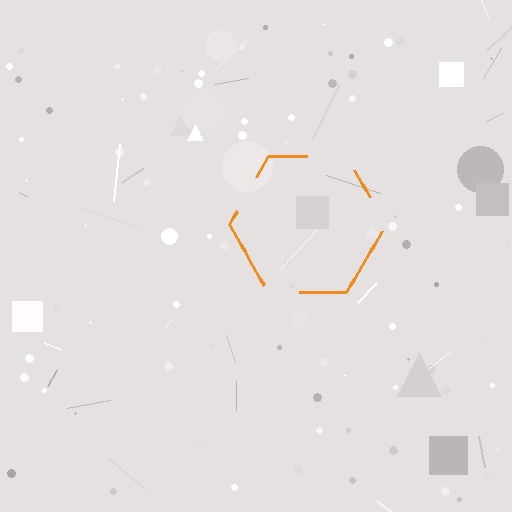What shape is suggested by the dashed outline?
The dashed outline suggests a hexagon.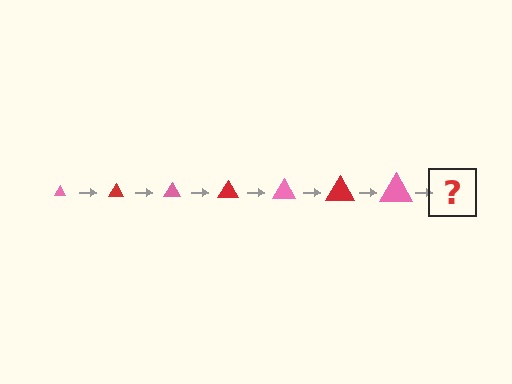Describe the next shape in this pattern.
It should be a red triangle, larger than the previous one.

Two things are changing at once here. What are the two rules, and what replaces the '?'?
The two rules are that the triangle grows larger each step and the color cycles through pink and red. The '?' should be a red triangle, larger than the previous one.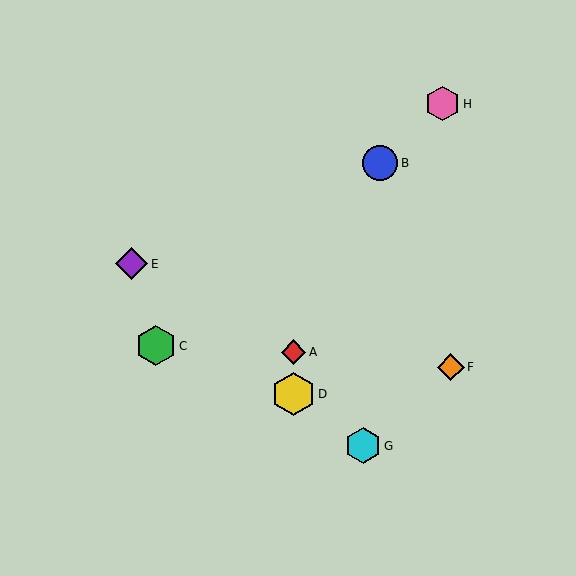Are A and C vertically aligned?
No, A is at x≈293 and C is at x≈156.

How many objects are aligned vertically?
2 objects (A, D) are aligned vertically.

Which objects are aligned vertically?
Objects A, D are aligned vertically.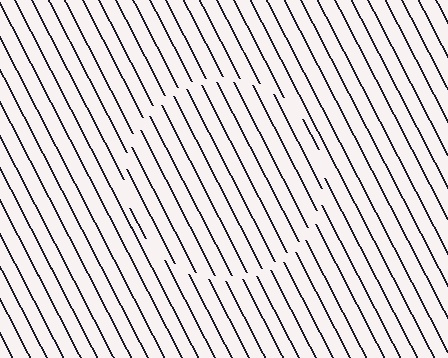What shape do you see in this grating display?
An illusory circle. The interior of the shape contains the same grating, shifted by half a period — the contour is defined by the phase discontinuity where line-ends from the inner and outer gratings abut.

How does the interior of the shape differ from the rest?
The interior of the shape contains the same grating, shifted by half a period — the contour is defined by the phase discontinuity where line-ends from the inner and outer gratings abut.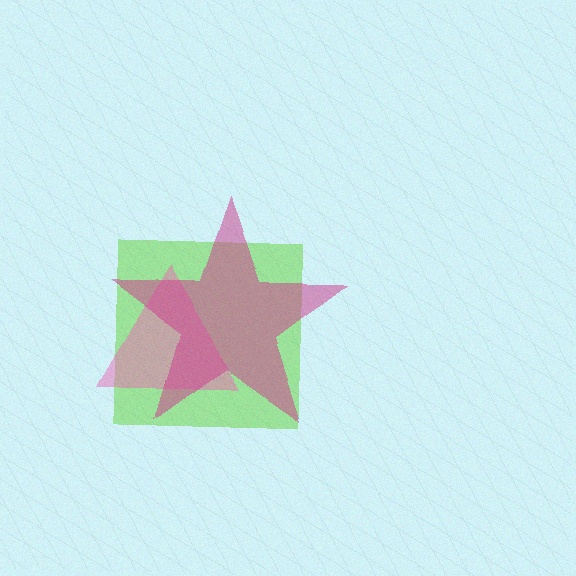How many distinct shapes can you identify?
There are 3 distinct shapes: a lime square, a pink triangle, a magenta star.